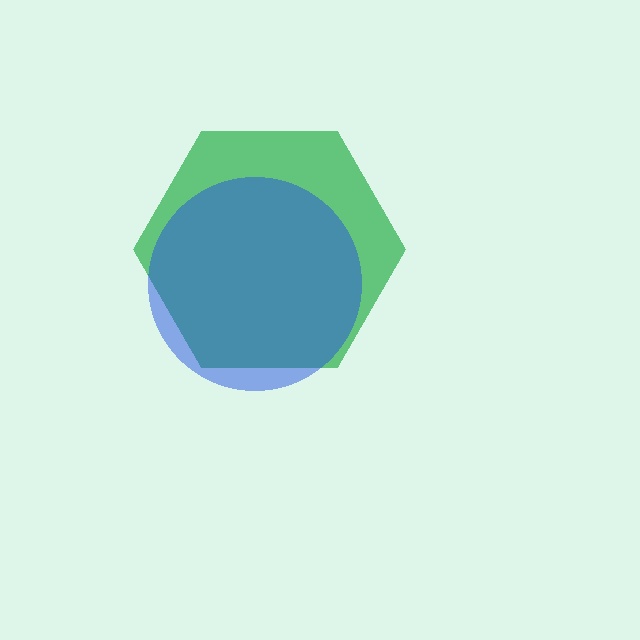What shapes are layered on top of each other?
The layered shapes are: a green hexagon, a blue circle.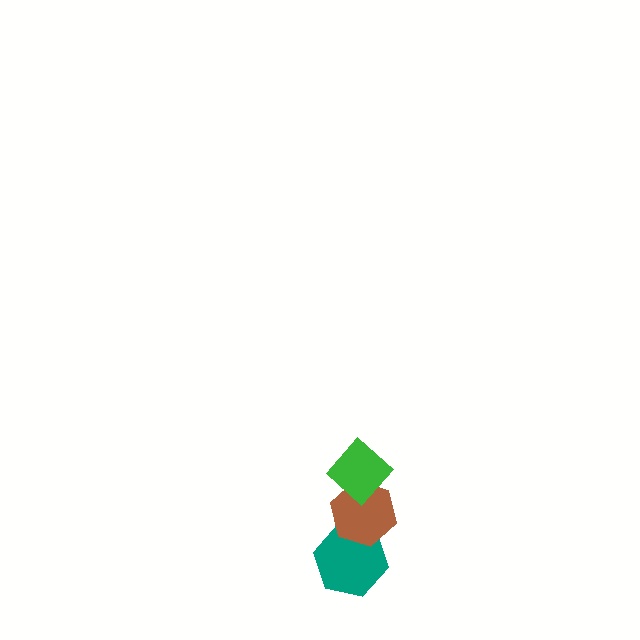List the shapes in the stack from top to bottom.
From top to bottom: the green diamond, the brown hexagon, the teal hexagon.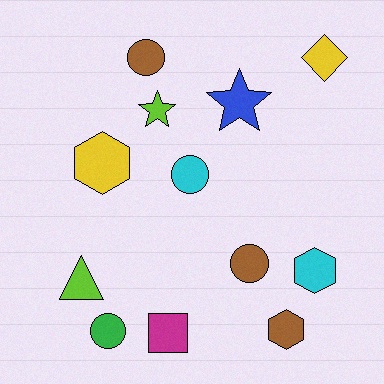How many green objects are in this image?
There is 1 green object.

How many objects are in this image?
There are 12 objects.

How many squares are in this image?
There is 1 square.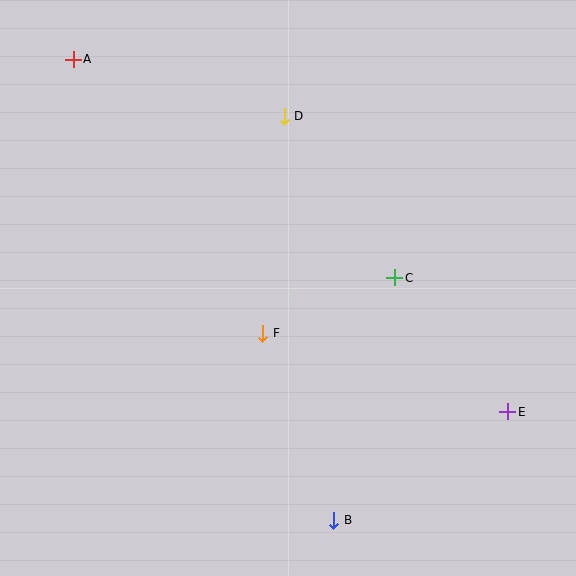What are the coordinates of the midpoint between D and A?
The midpoint between D and A is at (179, 88).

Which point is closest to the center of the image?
Point F at (263, 333) is closest to the center.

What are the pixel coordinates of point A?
Point A is at (73, 59).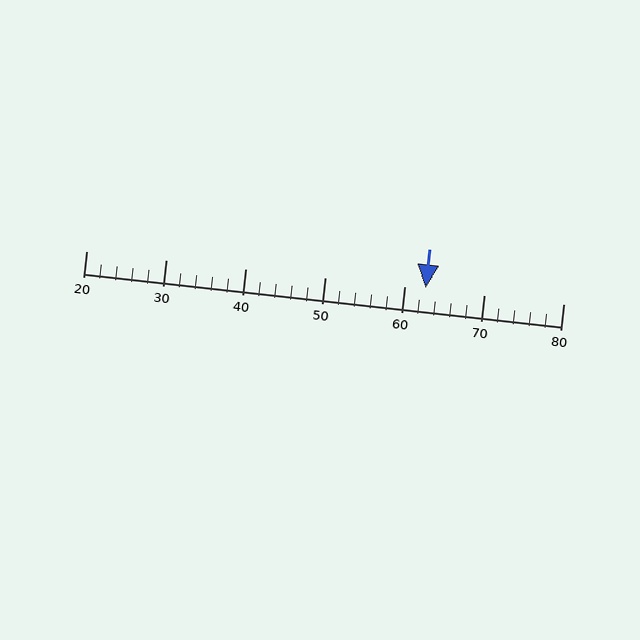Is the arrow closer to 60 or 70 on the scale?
The arrow is closer to 60.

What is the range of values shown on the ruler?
The ruler shows values from 20 to 80.